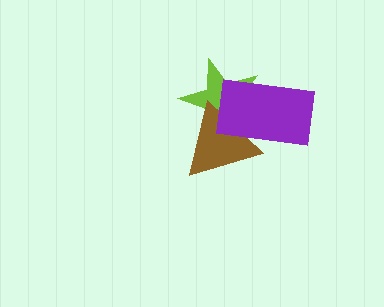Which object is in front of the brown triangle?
The purple rectangle is in front of the brown triangle.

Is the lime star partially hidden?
Yes, it is partially covered by another shape.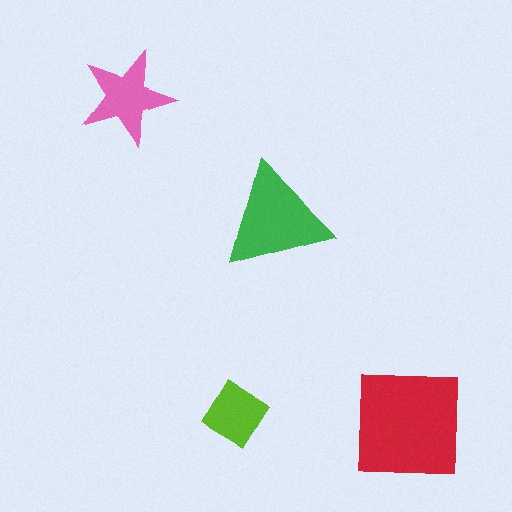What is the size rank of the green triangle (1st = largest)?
2nd.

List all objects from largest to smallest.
The red square, the green triangle, the pink star, the lime diamond.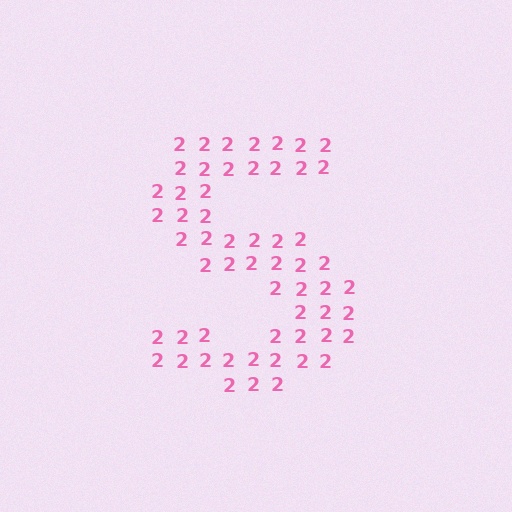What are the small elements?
The small elements are digit 2's.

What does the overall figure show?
The overall figure shows the letter S.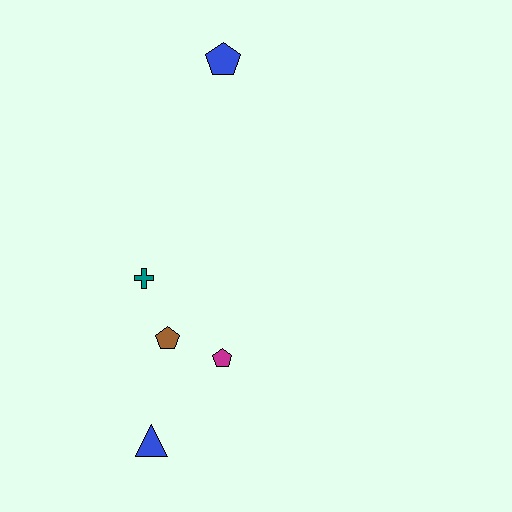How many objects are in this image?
There are 5 objects.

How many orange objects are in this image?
There are no orange objects.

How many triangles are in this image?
There is 1 triangle.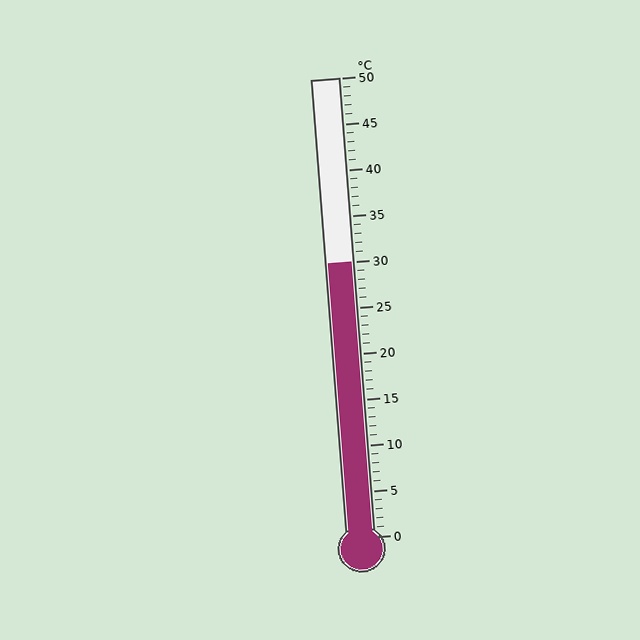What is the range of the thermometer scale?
The thermometer scale ranges from 0°C to 50°C.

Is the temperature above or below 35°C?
The temperature is below 35°C.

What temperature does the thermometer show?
The thermometer shows approximately 30°C.